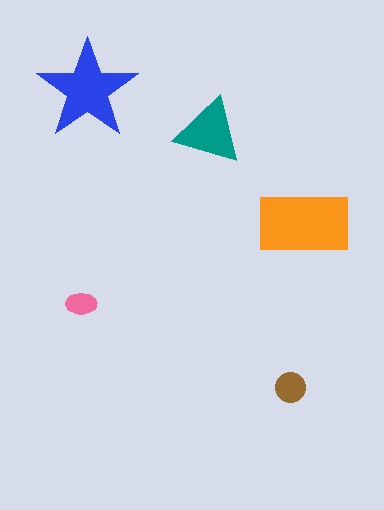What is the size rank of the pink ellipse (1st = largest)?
5th.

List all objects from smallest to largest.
The pink ellipse, the brown circle, the teal triangle, the blue star, the orange rectangle.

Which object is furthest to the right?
The orange rectangle is rightmost.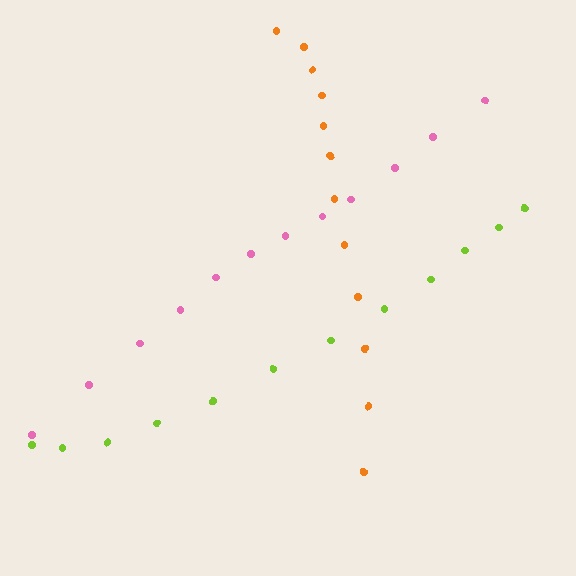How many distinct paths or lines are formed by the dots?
There are 3 distinct paths.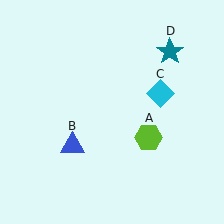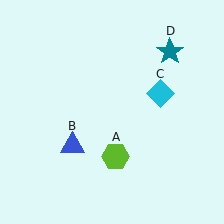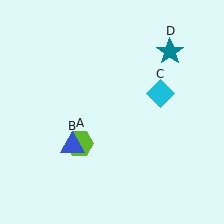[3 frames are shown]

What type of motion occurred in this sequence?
The lime hexagon (object A) rotated clockwise around the center of the scene.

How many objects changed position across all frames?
1 object changed position: lime hexagon (object A).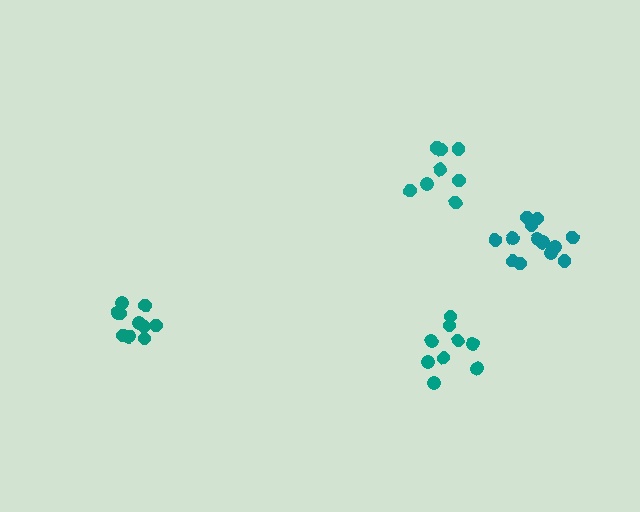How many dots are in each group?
Group 1: 13 dots, Group 2: 10 dots, Group 3: 8 dots, Group 4: 9 dots (40 total).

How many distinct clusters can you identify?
There are 4 distinct clusters.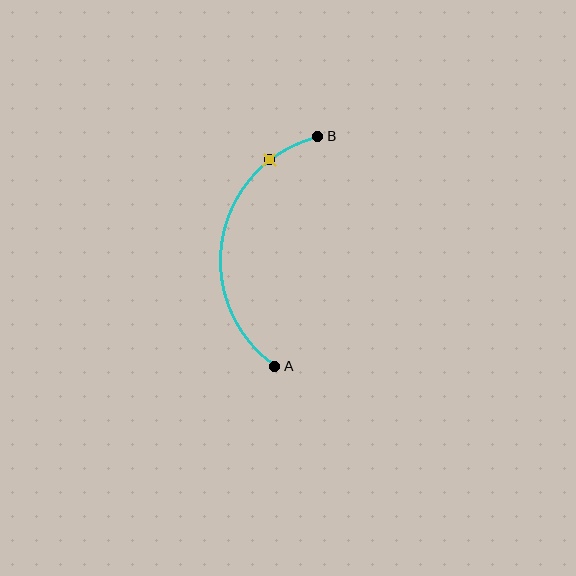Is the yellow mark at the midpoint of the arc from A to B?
No. The yellow mark lies on the arc but is closer to endpoint B. The arc midpoint would be at the point on the curve equidistant along the arc from both A and B.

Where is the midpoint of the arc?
The arc midpoint is the point on the curve farthest from the straight line joining A and B. It sits to the left of that line.